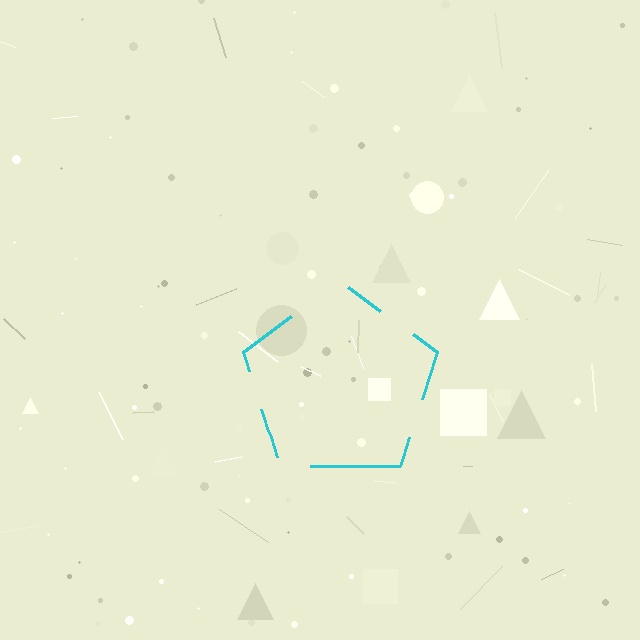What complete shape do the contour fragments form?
The contour fragments form a pentagon.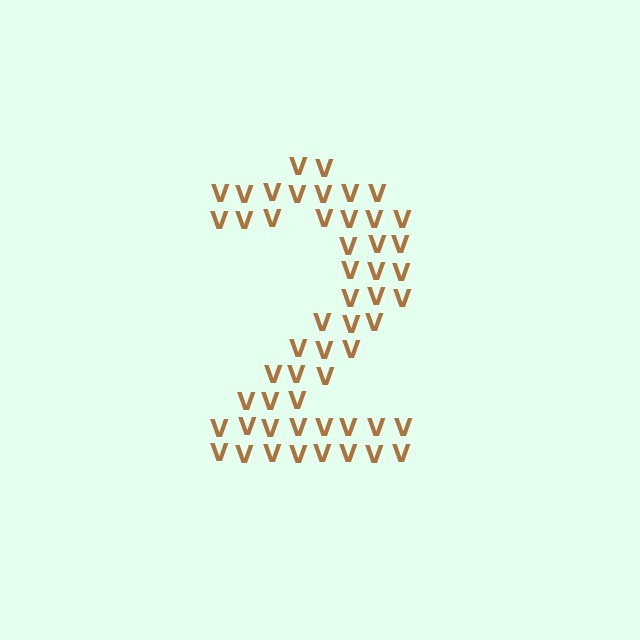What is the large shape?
The large shape is the digit 2.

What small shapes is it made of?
It is made of small letter V's.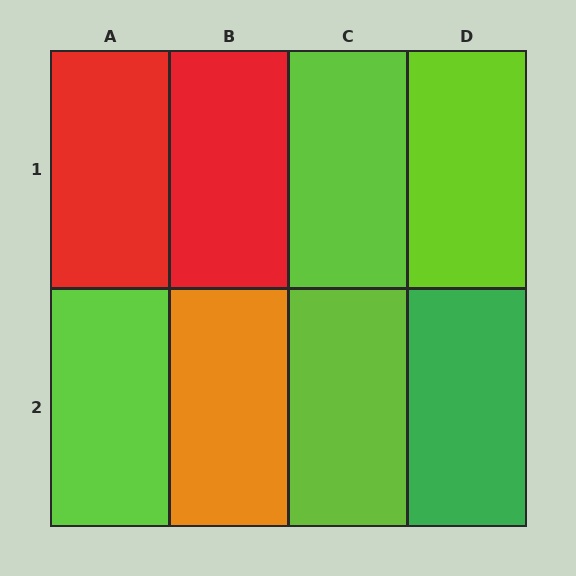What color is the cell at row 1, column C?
Lime.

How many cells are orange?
1 cell is orange.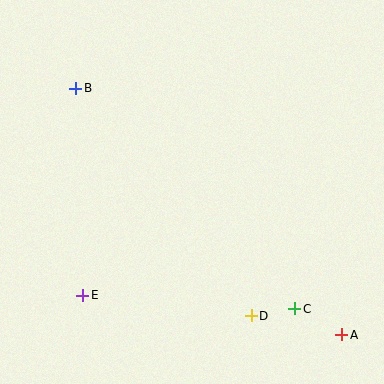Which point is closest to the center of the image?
Point D at (251, 316) is closest to the center.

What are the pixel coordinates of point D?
Point D is at (251, 316).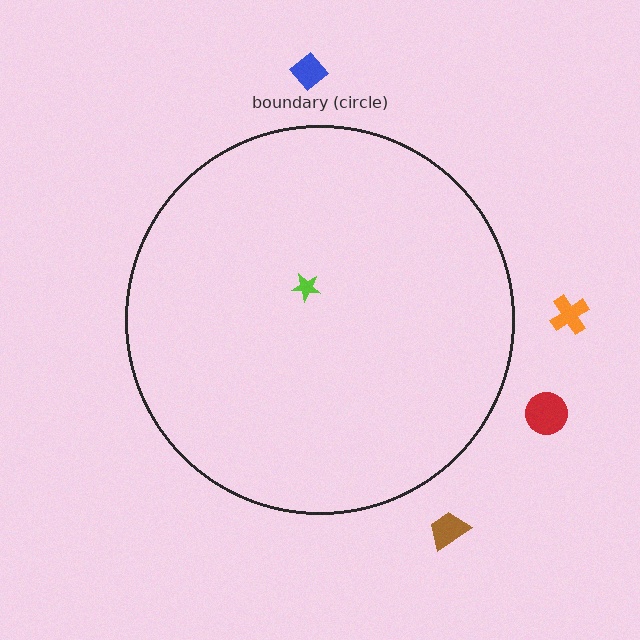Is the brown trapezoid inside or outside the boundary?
Outside.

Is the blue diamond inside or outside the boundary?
Outside.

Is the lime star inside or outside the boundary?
Inside.